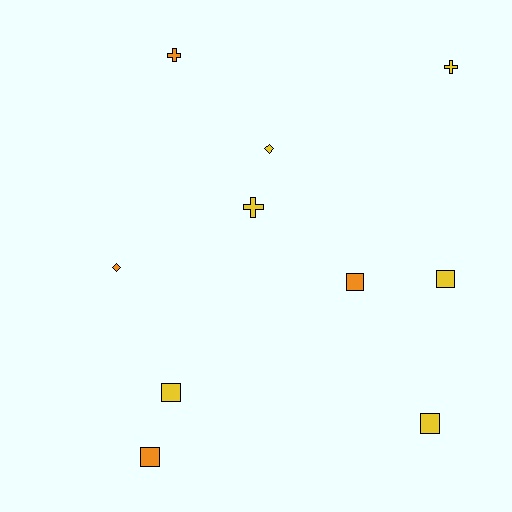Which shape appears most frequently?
Square, with 5 objects.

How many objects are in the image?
There are 10 objects.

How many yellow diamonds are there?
There is 1 yellow diamond.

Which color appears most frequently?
Yellow, with 6 objects.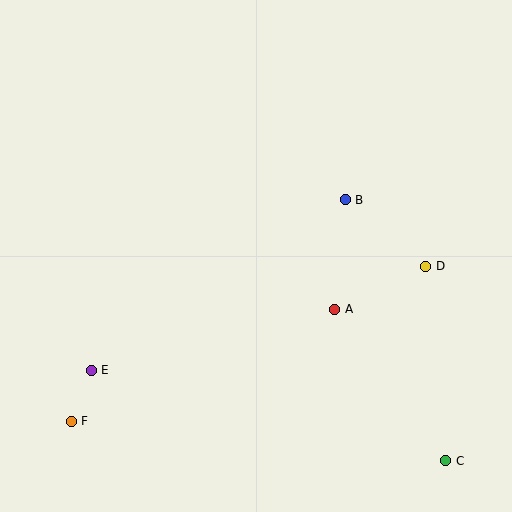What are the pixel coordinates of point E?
Point E is at (91, 370).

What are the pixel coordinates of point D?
Point D is at (426, 266).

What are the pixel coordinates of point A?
Point A is at (335, 309).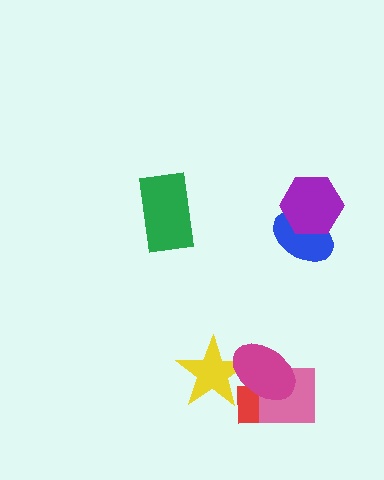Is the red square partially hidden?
Yes, it is partially covered by another shape.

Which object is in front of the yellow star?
The magenta ellipse is in front of the yellow star.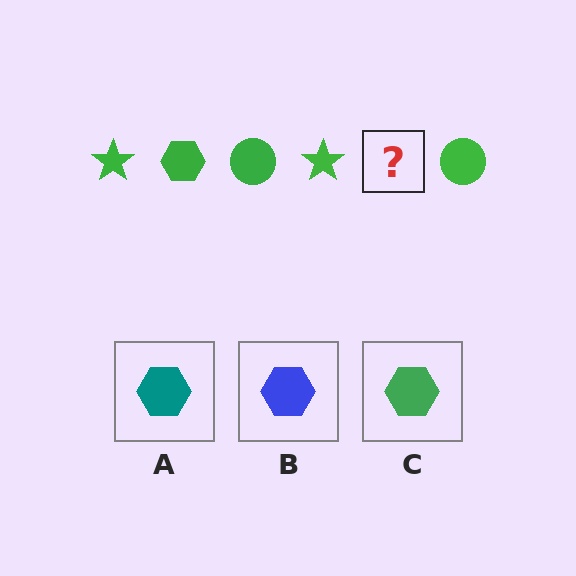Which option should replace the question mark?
Option C.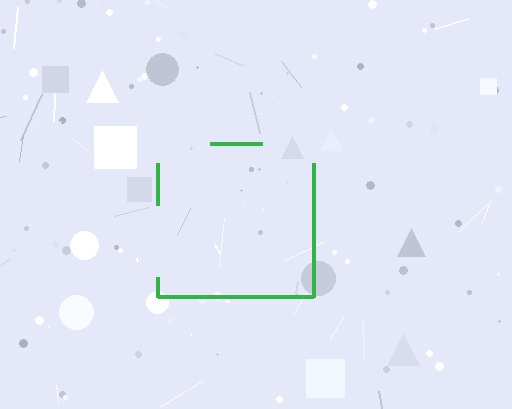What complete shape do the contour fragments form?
The contour fragments form a square.